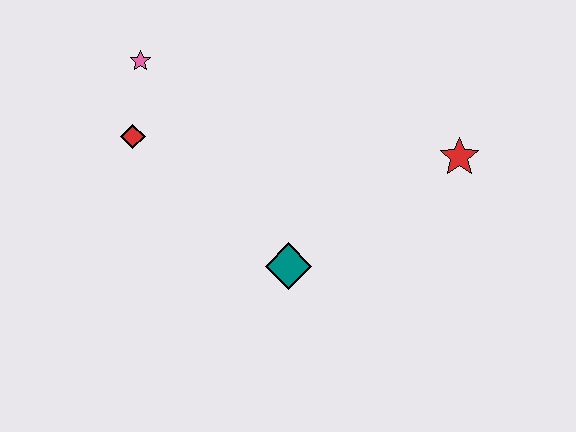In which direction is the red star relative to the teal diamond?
The red star is to the right of the teal diamond.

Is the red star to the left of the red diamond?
No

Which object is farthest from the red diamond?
The red star is farthest from the red diamond.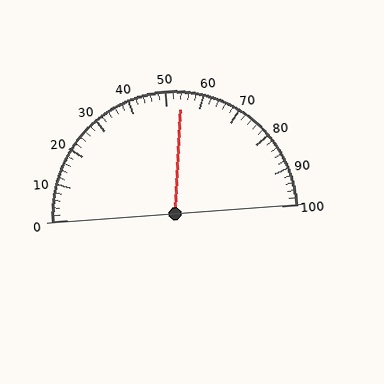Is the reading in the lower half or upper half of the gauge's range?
The reading is in the upper half of the range (0 to 100).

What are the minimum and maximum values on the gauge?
The gauge ranges from 0 to 100.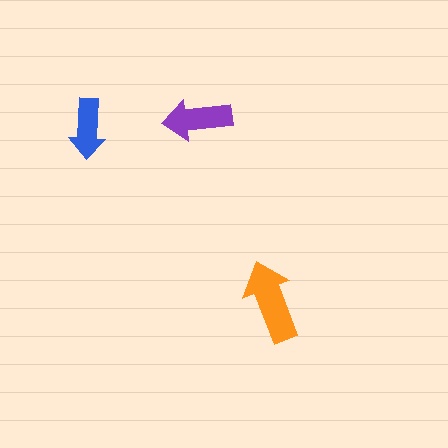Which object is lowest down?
The orange arrow is bottommost.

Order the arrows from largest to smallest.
the orange one, the purple one, the blue one.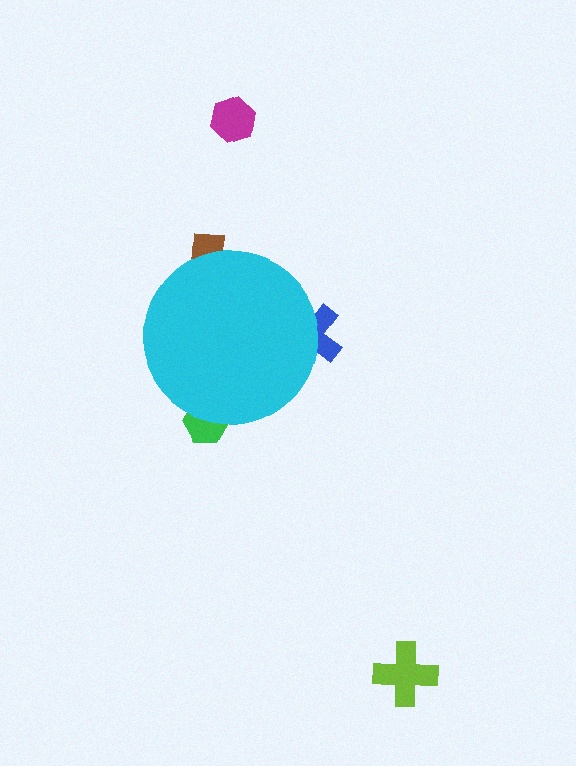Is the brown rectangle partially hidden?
Yes, the brown rectangle is partially hidden behind the cyan circle.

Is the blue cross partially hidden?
Yes, the blue cross is partially hidden behind the cyan circle.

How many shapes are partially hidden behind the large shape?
3 shapes are partially hidden.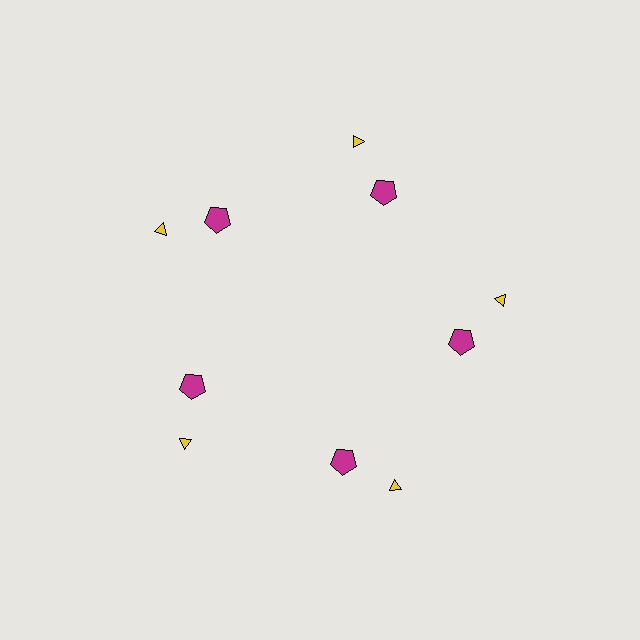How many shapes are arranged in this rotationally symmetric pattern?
There are 10 shapes, arranged in 5 groups of 2.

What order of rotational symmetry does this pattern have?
This pattern has 5-fold rotational symmetry.